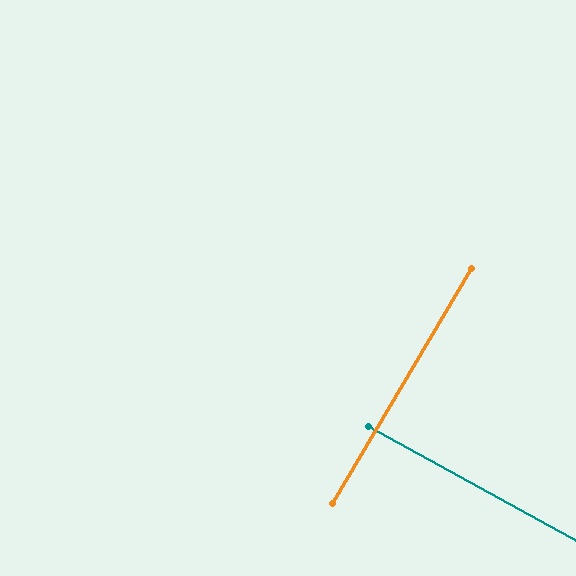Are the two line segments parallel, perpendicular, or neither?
Perpendicular — they meet at approximately 88°.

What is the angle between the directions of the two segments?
Approximately 88 degrees.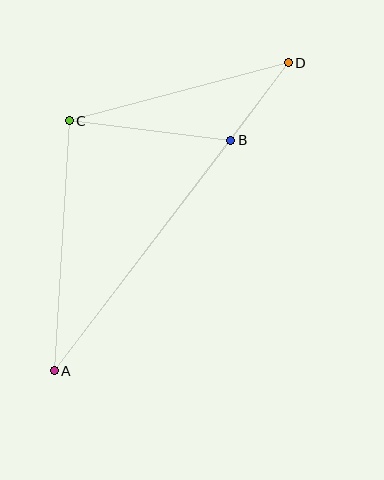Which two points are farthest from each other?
Points A and D are farthest from each other.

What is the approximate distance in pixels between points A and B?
The distance between A and B is approximately 290 pixels.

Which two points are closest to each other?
Points B and D are closest to each other.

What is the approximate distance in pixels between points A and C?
The distance between A and C is approximately 250 pixels.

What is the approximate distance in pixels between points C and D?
The distance between C and D is approximately 226 pixels.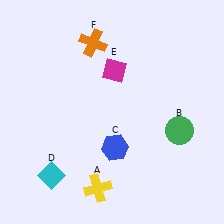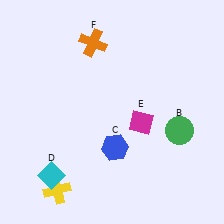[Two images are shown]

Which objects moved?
The objects that moved are: the yellow cross (A), the magenta diamond (E).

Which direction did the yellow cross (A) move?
The yellow cross (A) moved left.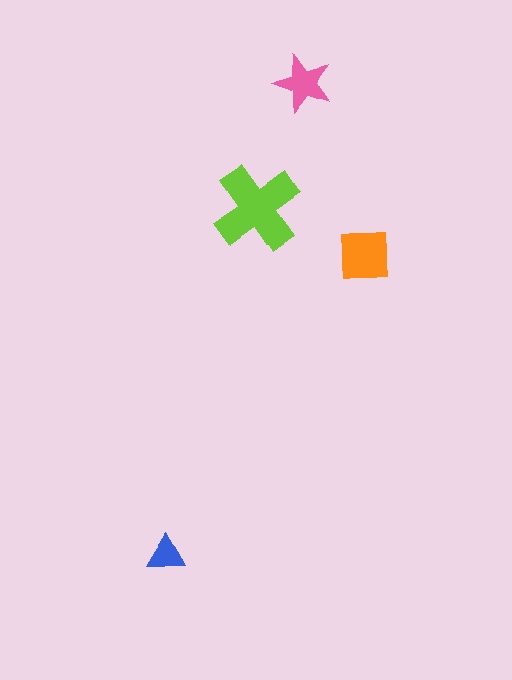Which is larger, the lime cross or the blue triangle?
The lime cross.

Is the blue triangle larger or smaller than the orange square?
Smaller.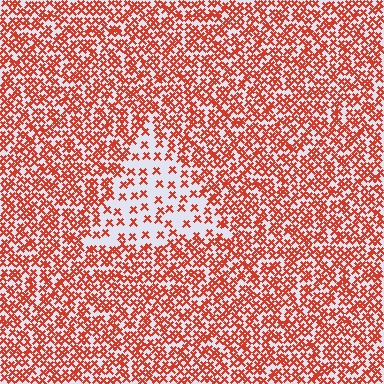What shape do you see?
I see a triangle.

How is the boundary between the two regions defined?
The boundary is defined by a change in element density (approximately 2.7x ratio). All elements are the same color, size, and shape.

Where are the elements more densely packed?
The elements are more densely packed outside the triangle boundary.